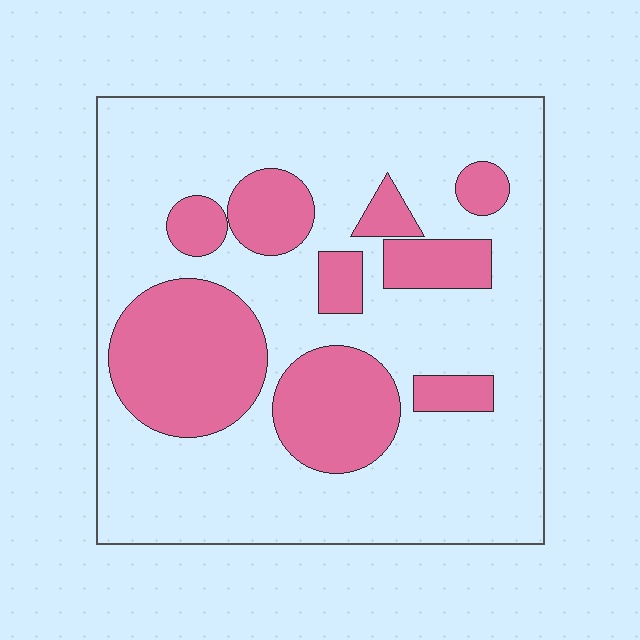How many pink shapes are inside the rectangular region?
9.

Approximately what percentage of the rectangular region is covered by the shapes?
Approximately 30%.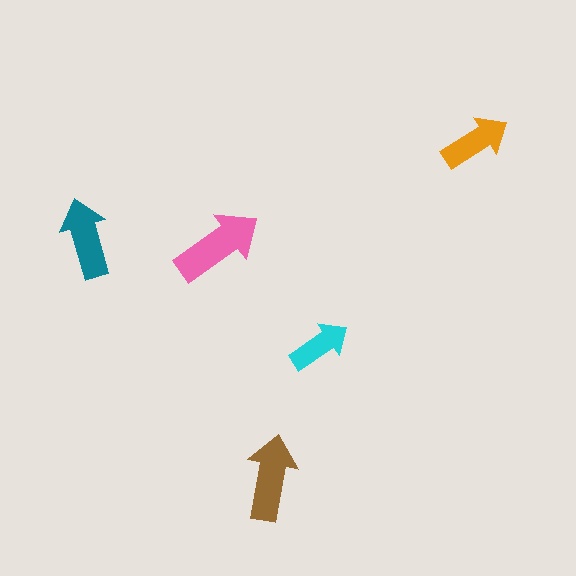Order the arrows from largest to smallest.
the pink one, the brown one, the teal one, the orange one, the cyan one.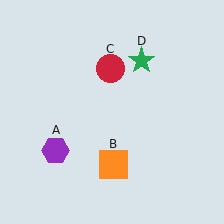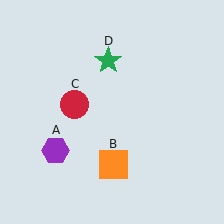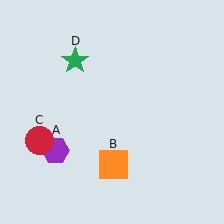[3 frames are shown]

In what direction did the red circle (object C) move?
The red circle (object C) moved down and to the left.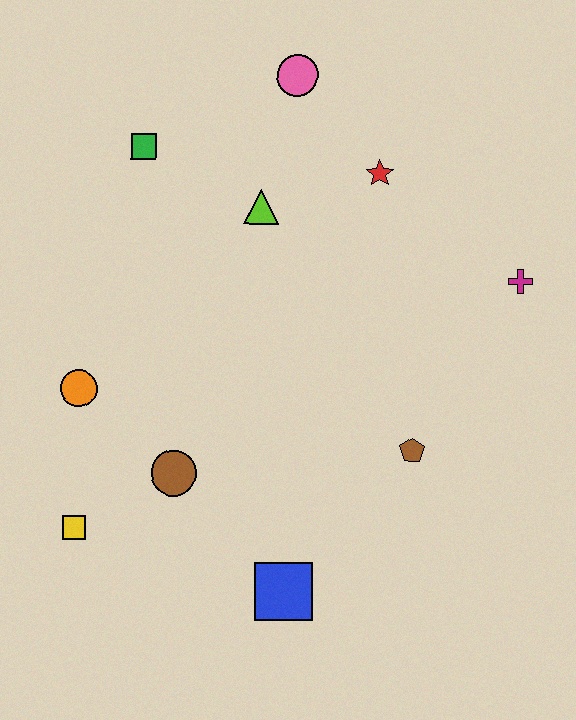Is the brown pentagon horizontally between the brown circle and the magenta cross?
Yes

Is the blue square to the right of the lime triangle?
Yes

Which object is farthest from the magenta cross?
The yellow square is farthest from the magenta cross.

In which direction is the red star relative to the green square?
The red star is to the right of the green square.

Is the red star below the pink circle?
Yes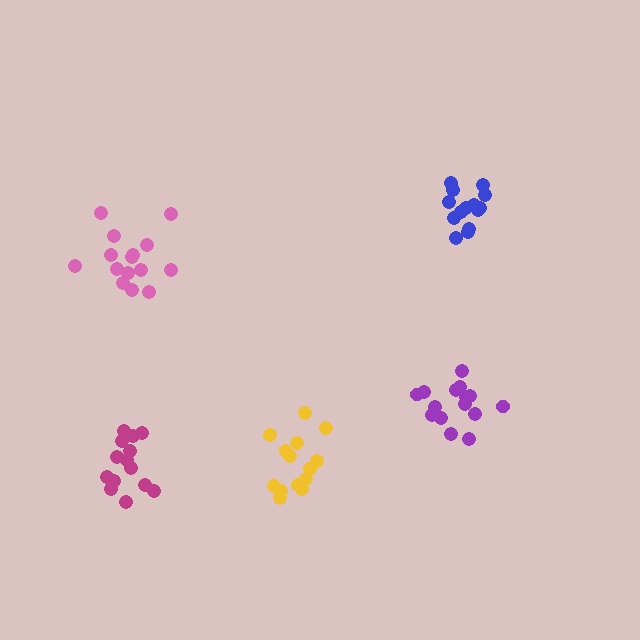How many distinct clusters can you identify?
There are 5 distinct clusters.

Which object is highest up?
The blue cluster is topmost.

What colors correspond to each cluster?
The clusters are colored: purple, pink, blue, magenta, yellow.